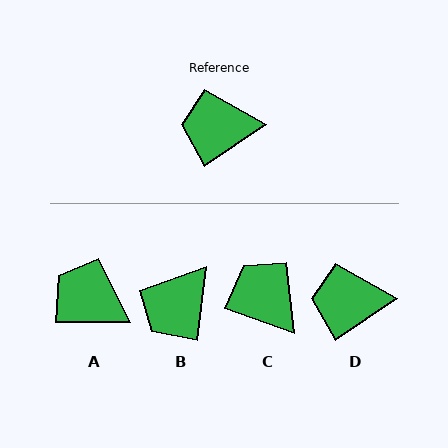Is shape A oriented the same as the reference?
No, it is off by about 33 degrees.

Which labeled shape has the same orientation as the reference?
D.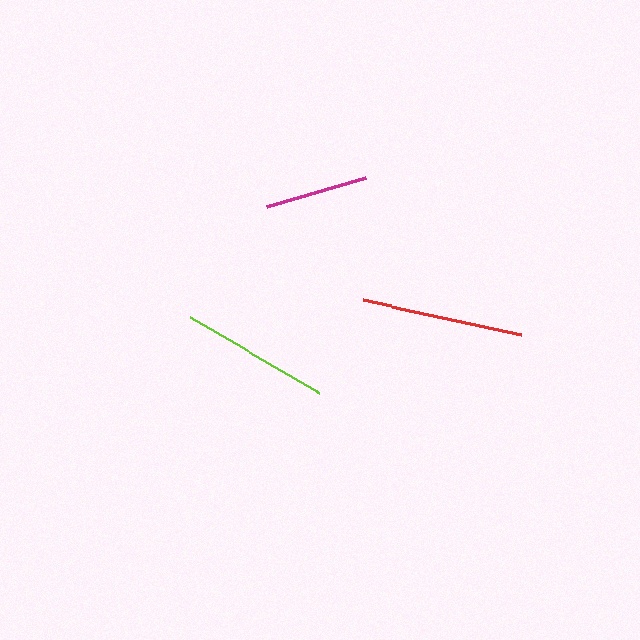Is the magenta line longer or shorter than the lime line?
The lime line is longer than the magenta line.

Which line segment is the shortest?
The magenta line is the shortest at approximately 103 pixels.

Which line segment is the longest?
The red line is the longest at approximately 161 pixels.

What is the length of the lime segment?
The lime segment is approximately 150 pixels long.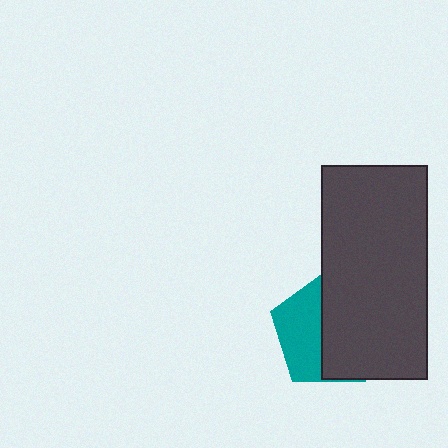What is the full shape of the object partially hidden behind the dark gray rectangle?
The partially hidden object is a teal pentagon.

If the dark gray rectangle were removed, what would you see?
You would see the complete teal pentagon.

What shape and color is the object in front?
The object in front is a dark gray rectangle.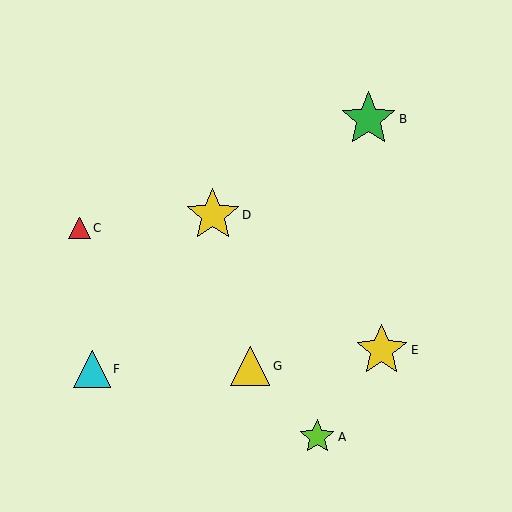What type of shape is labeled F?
Shape F is a cyan triangle.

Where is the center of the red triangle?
The center of the red triangle is at (79, 228).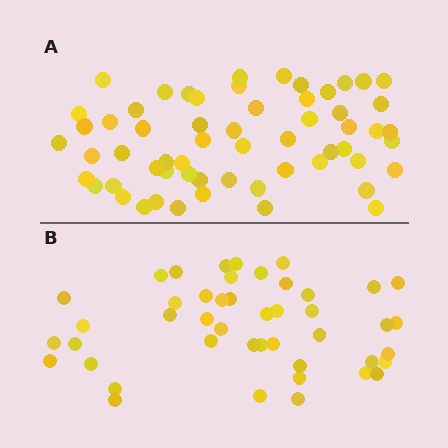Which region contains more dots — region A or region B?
Region A (the top region) has more dots.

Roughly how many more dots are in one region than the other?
Region A has approximately 15 more dots than region B.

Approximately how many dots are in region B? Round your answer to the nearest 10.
About 40 dots. (The exact count is 45, which rounds to 40.)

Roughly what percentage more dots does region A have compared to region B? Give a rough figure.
About 30% more.